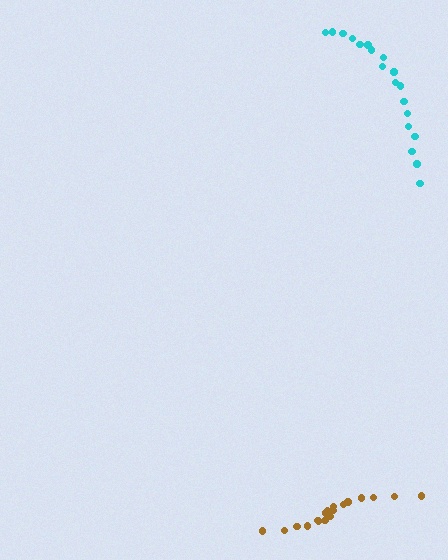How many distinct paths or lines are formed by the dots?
There are 2 distinct paths.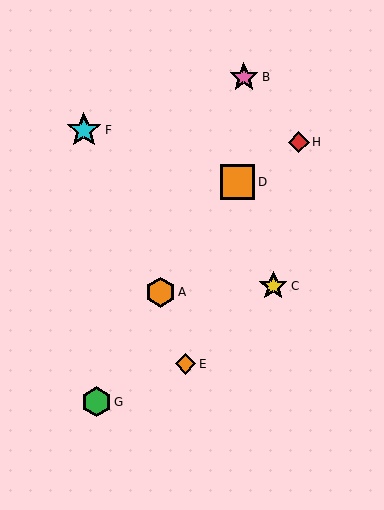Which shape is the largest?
The cyan star (labeled F) is the largest.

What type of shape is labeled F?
Shape F is a cyan star.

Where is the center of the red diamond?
The center of the red diamond is at (299, 142).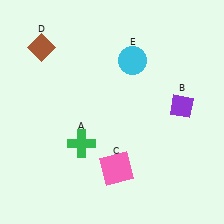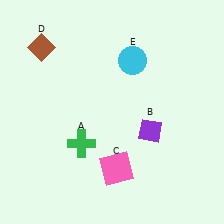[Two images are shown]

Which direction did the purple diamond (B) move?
The purple diamond (B) moved left.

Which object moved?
The purple diamond (B) moved left.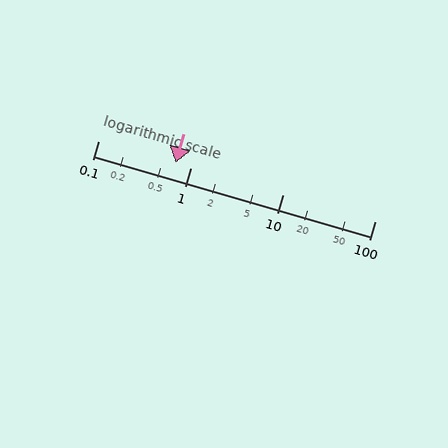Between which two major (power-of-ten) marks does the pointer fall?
The pointer is between 0.1 and 1.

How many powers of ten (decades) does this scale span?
The scale spans 3 decades, from 0.1 to 100.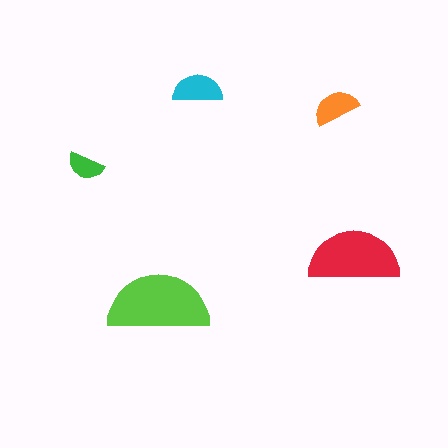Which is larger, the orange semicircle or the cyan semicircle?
The cyan one.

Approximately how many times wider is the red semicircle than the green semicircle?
About 2.5 times wider.